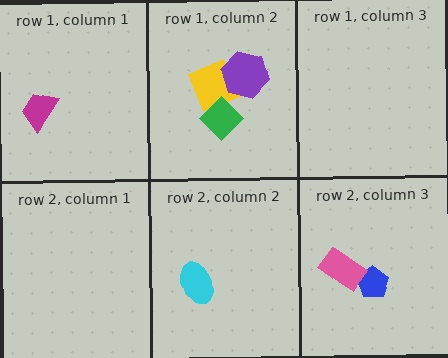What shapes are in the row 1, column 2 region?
The yellow square, the green diamond, the purple hexagon.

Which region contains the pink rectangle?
The row 2, column 3 region.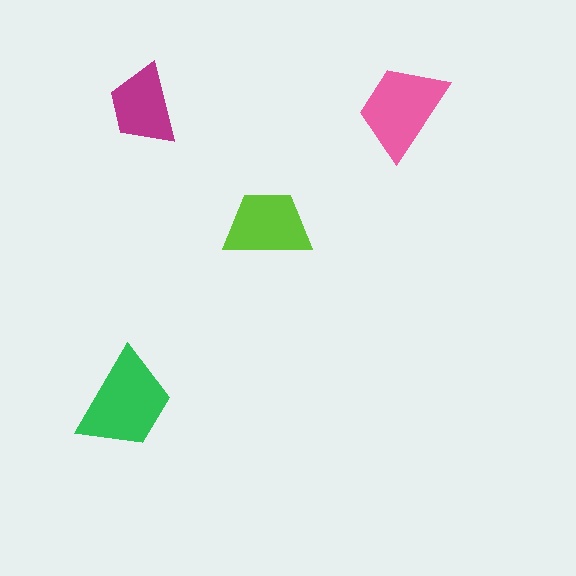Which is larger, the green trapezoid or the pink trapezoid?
The green one.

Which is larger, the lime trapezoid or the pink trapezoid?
The pink one.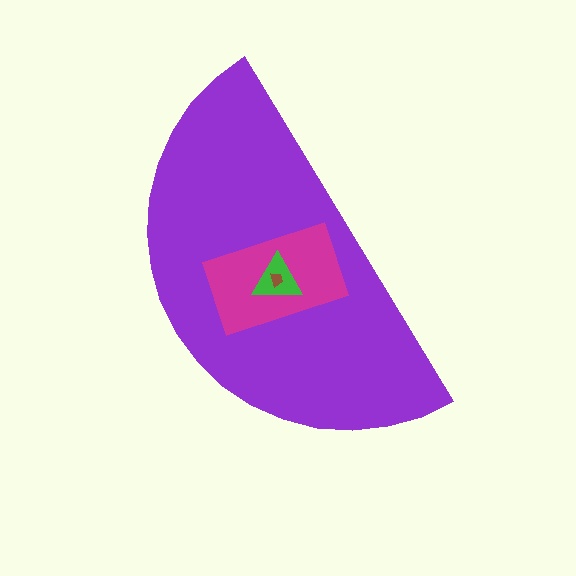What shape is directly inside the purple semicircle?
The magenta rectangle.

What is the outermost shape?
The purple semicircle.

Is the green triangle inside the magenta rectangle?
Yes.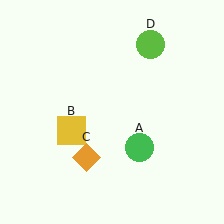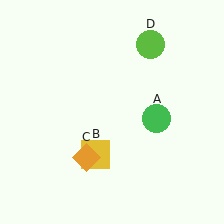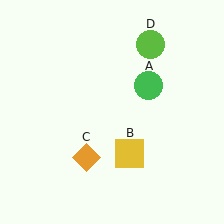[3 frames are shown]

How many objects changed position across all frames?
2 objects changed position: green circle (object A), yellow square (object B).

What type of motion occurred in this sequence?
The green circle (object A), yellow square (object B) rotated counterclockwise around the center of the scene.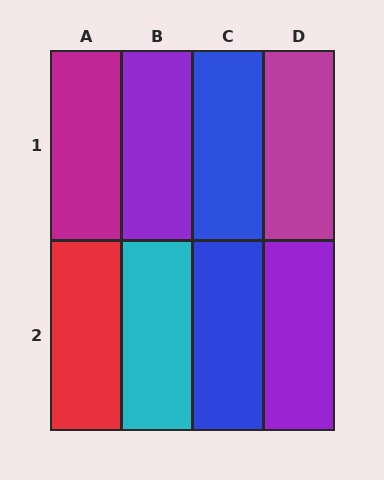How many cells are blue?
2 cells are blue.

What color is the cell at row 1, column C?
Blue.